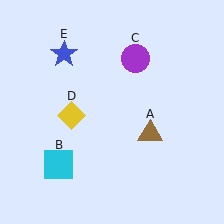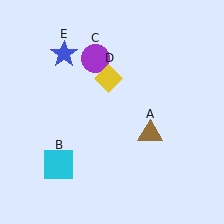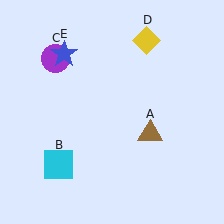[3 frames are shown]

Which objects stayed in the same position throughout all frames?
Brown triangle (object A) and cyan square (object B) and blue star (object E) remained stationary.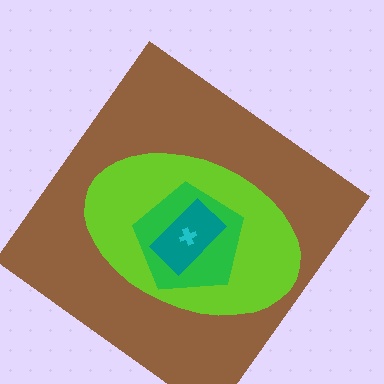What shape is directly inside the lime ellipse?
The green pentagon.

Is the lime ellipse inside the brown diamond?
Yes.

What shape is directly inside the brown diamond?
The lime ellipse.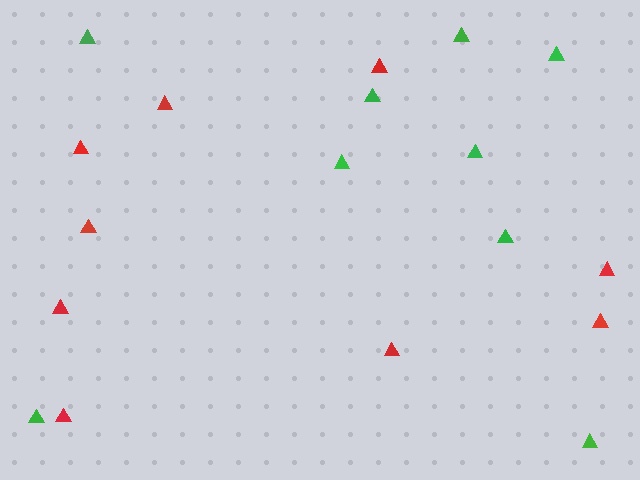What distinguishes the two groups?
There are 2 groups: one group of green triangles (9) and one group of red triangles (9).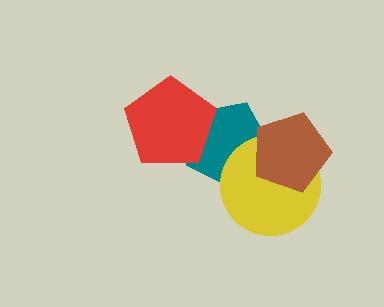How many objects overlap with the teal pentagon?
3 objects overlap with the teal pentagon.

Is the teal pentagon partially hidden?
Yes, it is partially covered by another shape.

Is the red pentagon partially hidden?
No, no other shape covers it.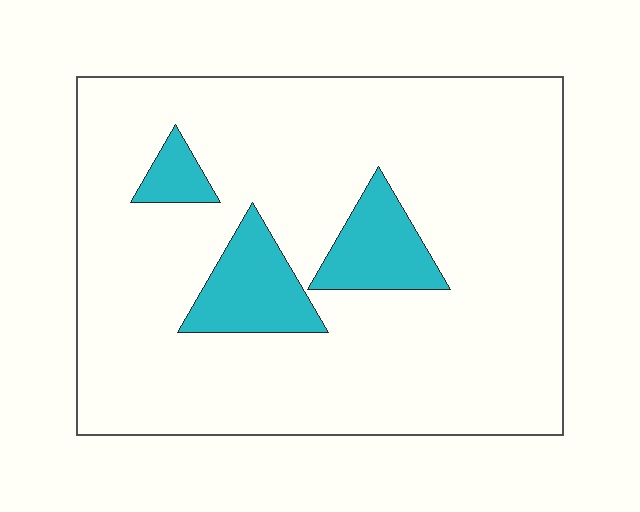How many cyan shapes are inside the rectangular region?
3.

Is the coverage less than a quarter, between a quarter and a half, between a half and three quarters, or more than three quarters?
Less than a quarter.